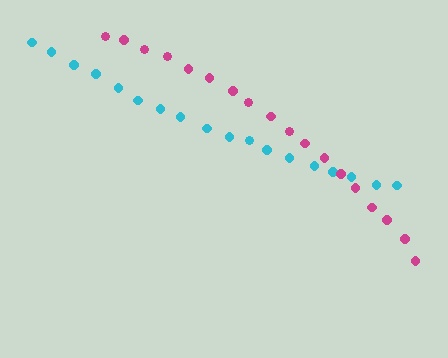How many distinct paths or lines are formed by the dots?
There are 2 distinct paths.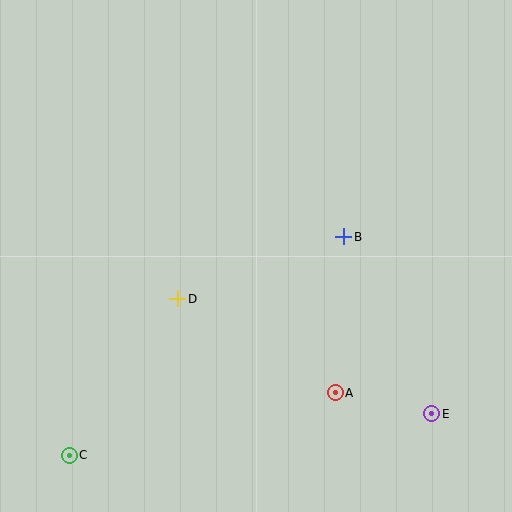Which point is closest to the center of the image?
Point D at (178, 299) is closest to the center.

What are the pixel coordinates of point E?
Point E is at (432, 414).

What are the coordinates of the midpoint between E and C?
The midpoint between E and C is at (250, 435).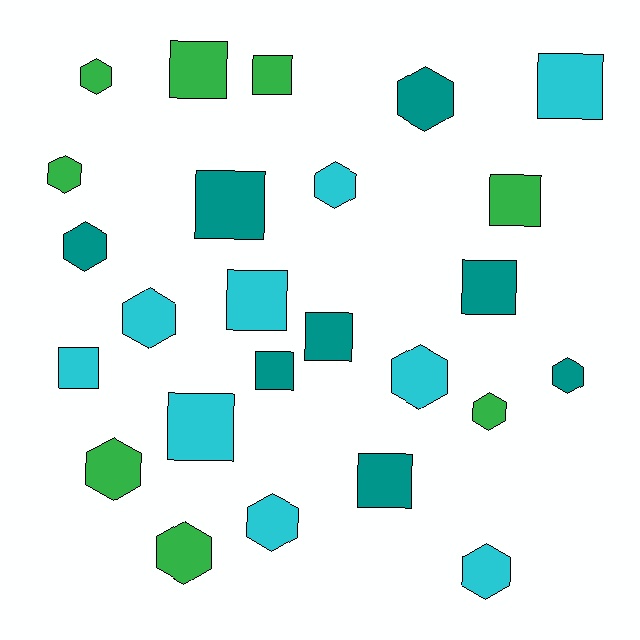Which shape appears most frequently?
Hexagon, with 13 objects.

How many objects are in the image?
There are 25 objects.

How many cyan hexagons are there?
There are 5 cyan hexagons.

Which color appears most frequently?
Cyan, with 9 objects.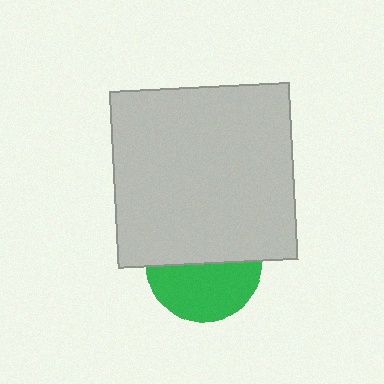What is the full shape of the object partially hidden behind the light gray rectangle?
The partially hidden object is a green circle.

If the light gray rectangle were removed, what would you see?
You would see the complete green circle.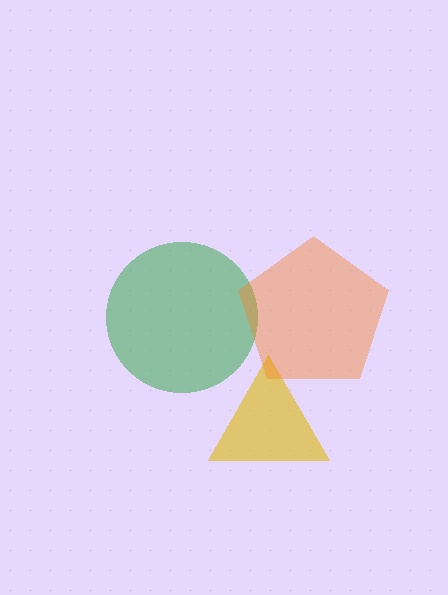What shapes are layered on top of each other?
The layered shapes are: a green circle, a yellow triangle, an orange pentagon.